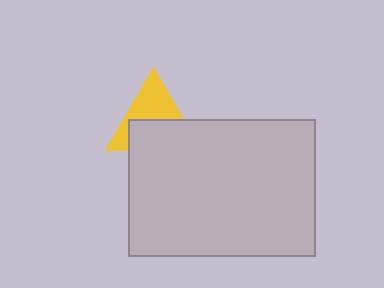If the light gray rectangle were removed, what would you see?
You would see the complete yellow triangle.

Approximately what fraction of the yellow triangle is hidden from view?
Roughly 51% of the yellow triangle is hidden behind the light gray rectangle.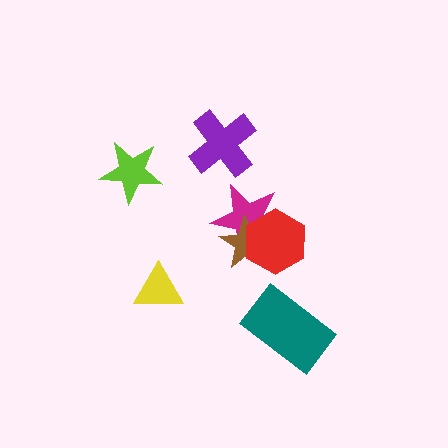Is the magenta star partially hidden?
Yes, it is partially covered by another shape.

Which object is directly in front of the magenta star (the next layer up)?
The brown star is directly in front of the magenta star.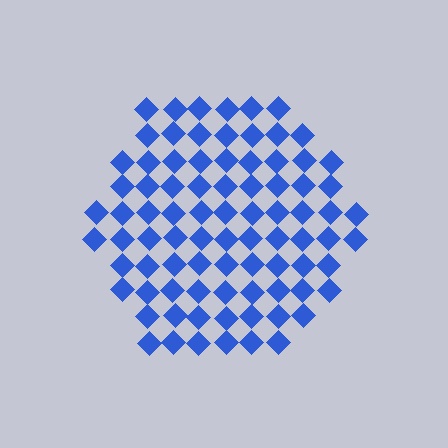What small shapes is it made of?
It is made of small diamonds.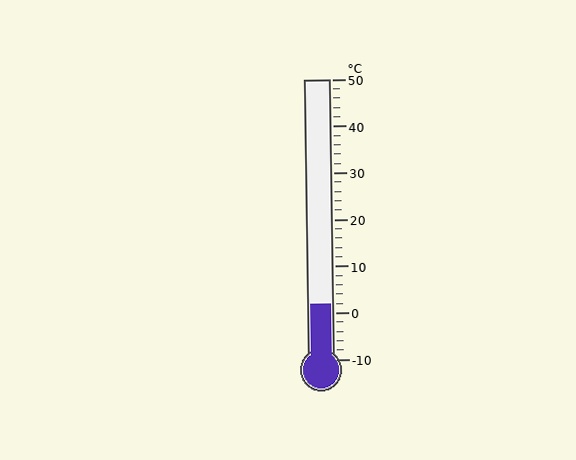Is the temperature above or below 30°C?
The temperature is below 30°C.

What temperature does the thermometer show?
The thermometer shows approximately 2°C.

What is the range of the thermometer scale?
The thermometer scale ranges from -10°C to 50°C.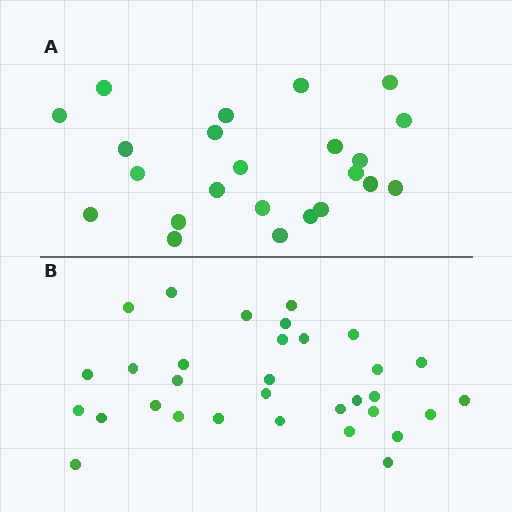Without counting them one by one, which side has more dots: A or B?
Region B (the bottom region) has more dots.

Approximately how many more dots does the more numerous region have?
Region B has roughly 8 or so more dots than region A.